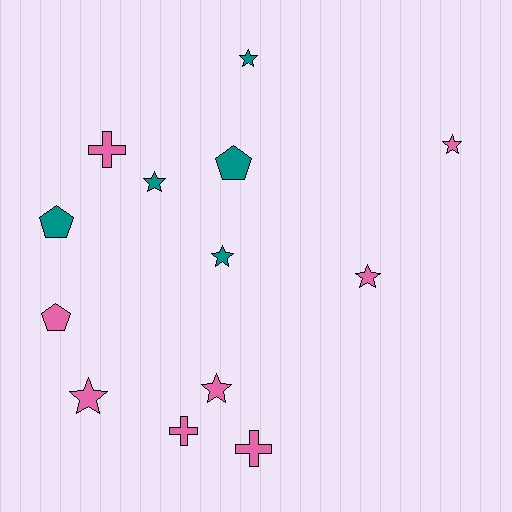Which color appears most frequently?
Pink, with 8 objects.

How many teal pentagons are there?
There are 2 teal pentagons.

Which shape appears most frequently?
Star, with 7 objects.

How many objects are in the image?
There are 13 objects.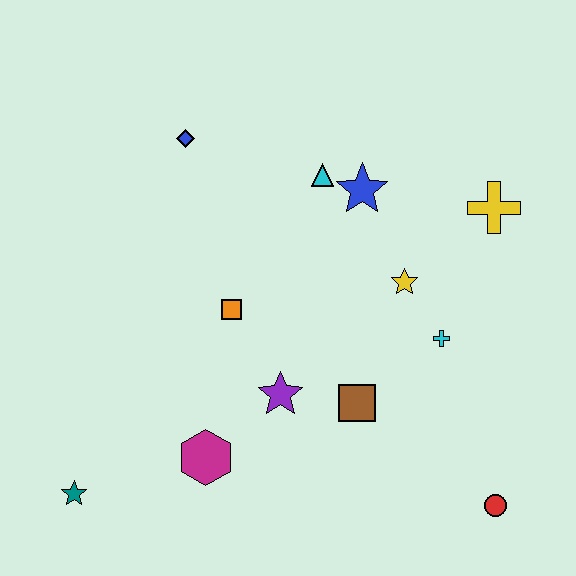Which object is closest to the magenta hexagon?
The purple star is closest to the magenta hexagon.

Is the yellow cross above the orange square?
Yes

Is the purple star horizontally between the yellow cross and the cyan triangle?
No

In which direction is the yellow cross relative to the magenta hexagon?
The yellow cross is to the right of the magenta hexagon.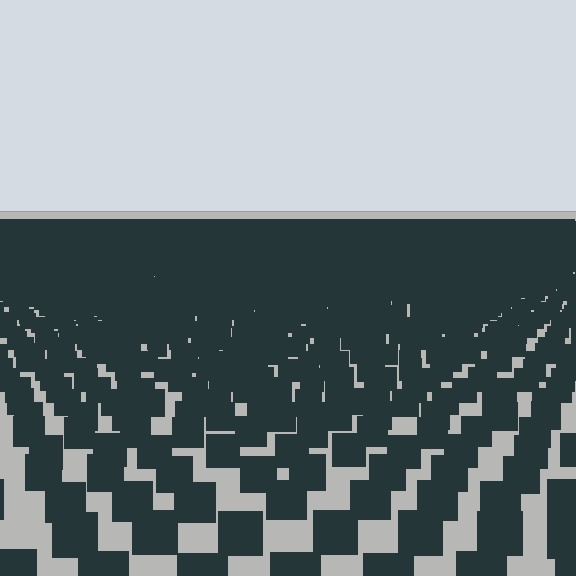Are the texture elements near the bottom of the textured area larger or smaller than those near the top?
Larger. Near the bottom, elements are closer to the viewer and appear at a bigger on-screen size.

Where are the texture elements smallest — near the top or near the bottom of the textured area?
Near the top.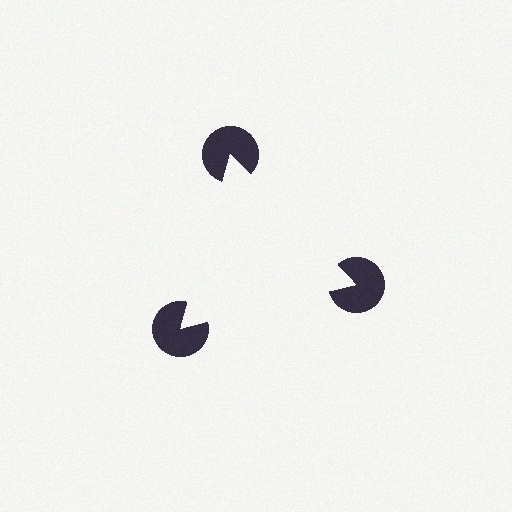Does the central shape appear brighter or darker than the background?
It typically appears slightly brighter than the background, even though no actual brightness change is drawn.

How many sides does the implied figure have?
3 sides.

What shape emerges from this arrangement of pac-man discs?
An illusory triangle — its edges are inferred from the aligned wedge cuts in the pac-man discs, not physically drawn.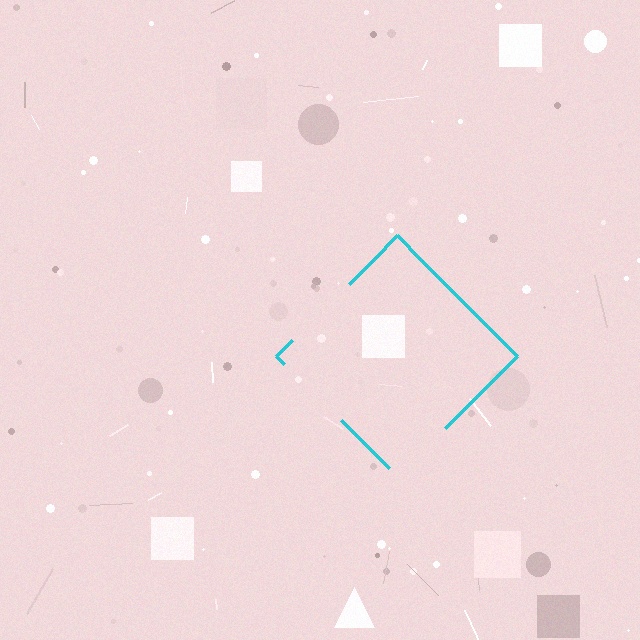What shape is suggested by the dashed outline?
The dashed outline suggests a diamond.